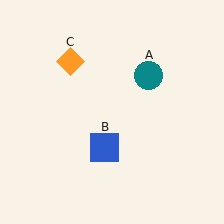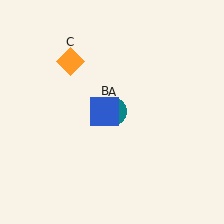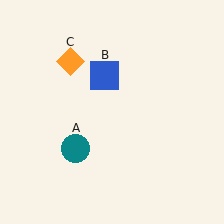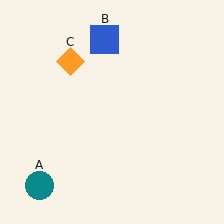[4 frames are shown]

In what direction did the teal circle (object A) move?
The teal circle (object A) moved down and to the left.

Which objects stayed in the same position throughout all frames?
Orange diamond (object C) remained stationary.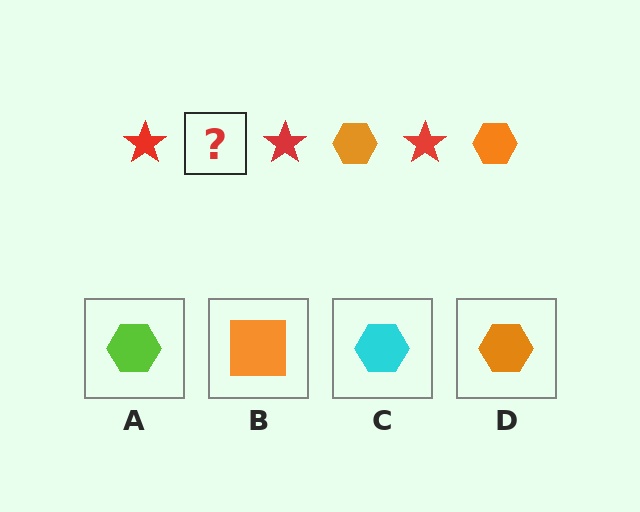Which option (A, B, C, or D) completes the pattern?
D.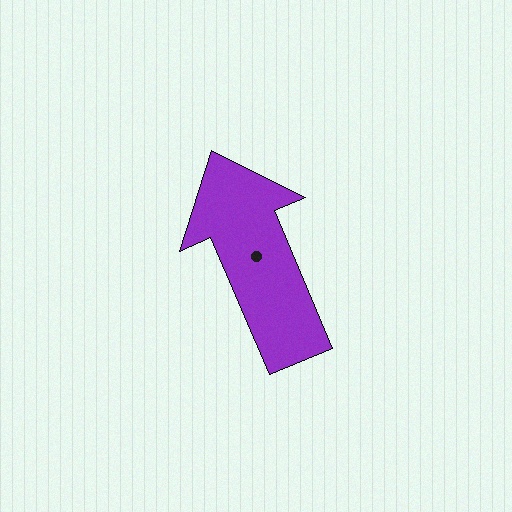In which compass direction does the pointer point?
Northwest.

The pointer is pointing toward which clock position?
Roughly 11 o'clock.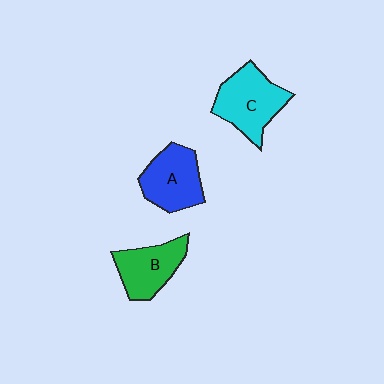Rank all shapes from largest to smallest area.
From largest to smallest: C (cyan), A (blue), B (green).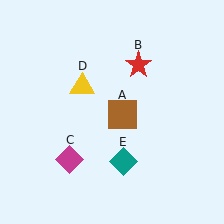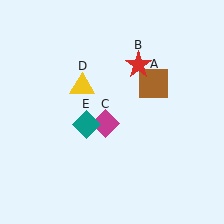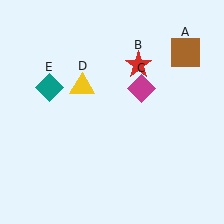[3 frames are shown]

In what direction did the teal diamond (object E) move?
The teal diamond (object E) moved up and to the left.